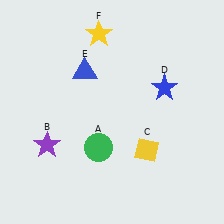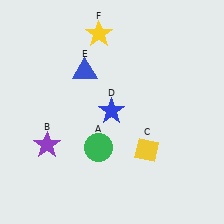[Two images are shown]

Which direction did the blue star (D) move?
The blue star (D) moved left.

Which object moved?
The blue star (D) moved left.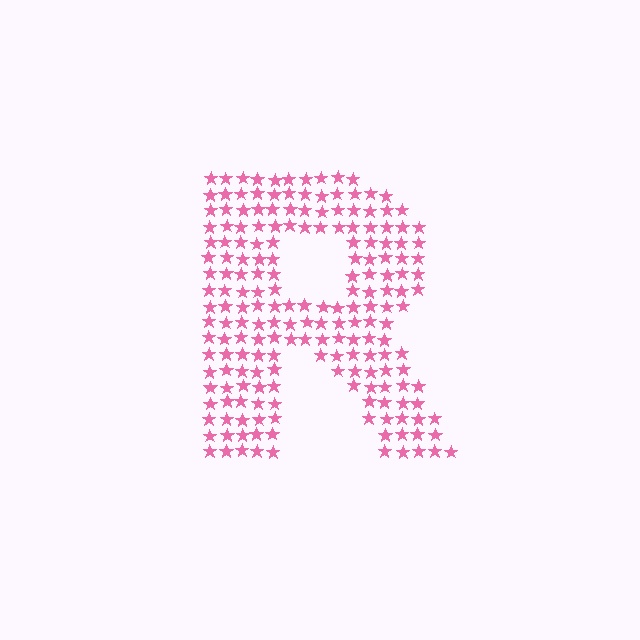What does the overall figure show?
The overall figure shows the letter R.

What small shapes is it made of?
It is made of small stars.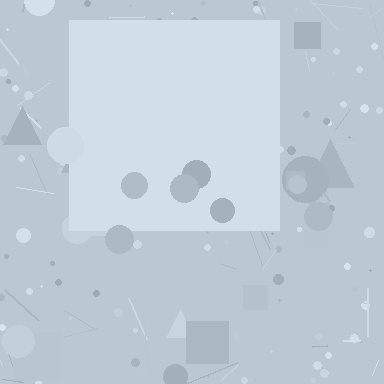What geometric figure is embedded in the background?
A square is embedded in the background.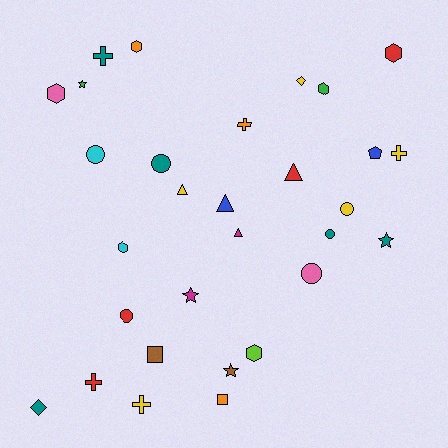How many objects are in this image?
There are 30 objects.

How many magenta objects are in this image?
There are 2 magenta objects.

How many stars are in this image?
There are 4 stars.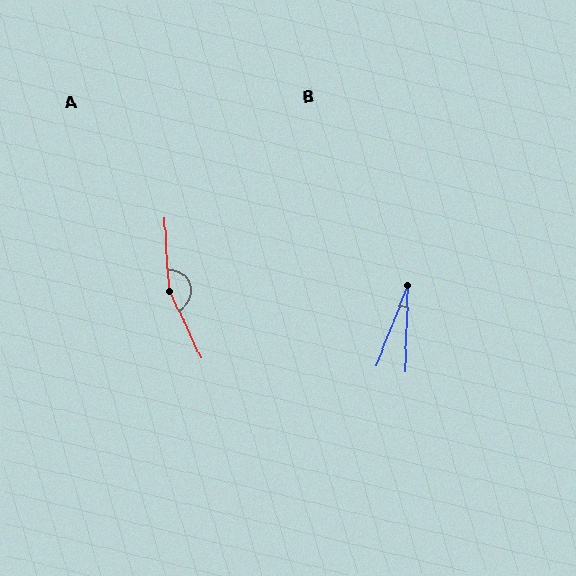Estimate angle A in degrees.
Approximately 158 degrees.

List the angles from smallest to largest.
B (20°), A (158°).